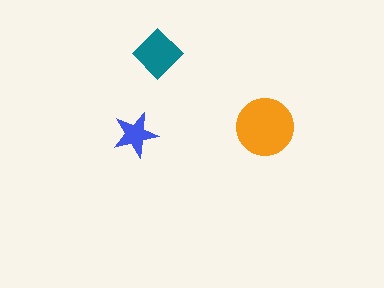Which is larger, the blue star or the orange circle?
The orange circle.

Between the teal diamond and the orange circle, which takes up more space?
The orange circle.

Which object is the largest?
The orange circle.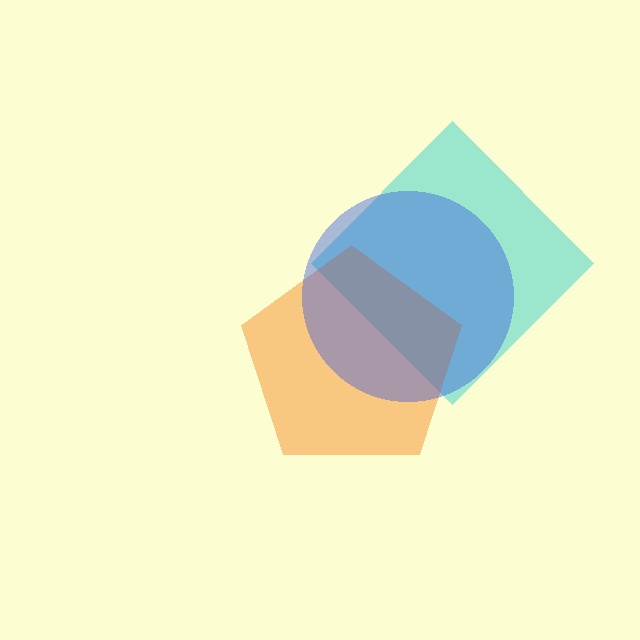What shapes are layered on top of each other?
The layered shapes are: a cyan diamond, an orange pentagon, a blue circle.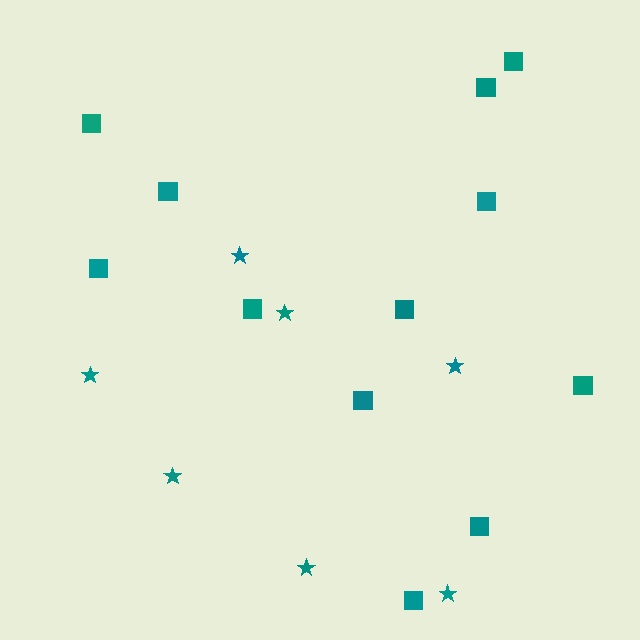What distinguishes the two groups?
There are 2 groups: one group of squares (12) and one group of stars (7).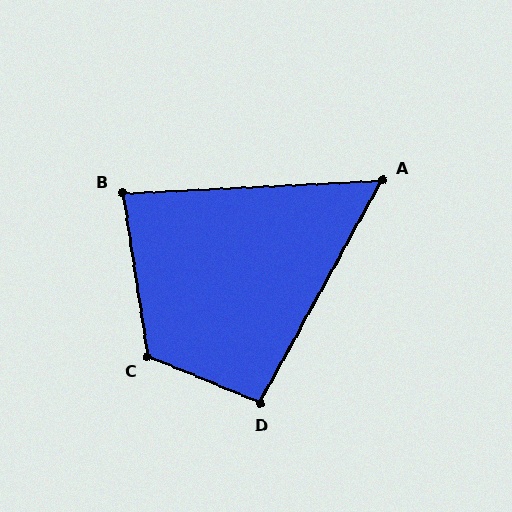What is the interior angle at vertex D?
Approximately 96 degrees (obtuse).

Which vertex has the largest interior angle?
C, at approximately 122 degrees.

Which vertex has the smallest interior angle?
A, at approximately 58 degrees.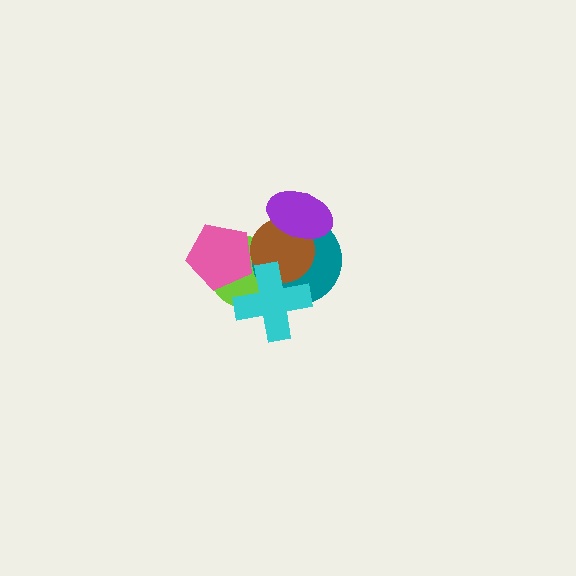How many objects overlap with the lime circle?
4 objects overlap with the lime circle.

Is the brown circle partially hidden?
Yes, it is partially covered by another shape.